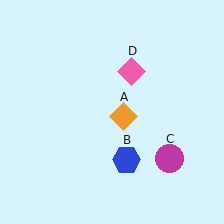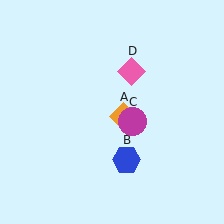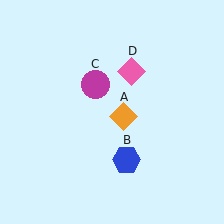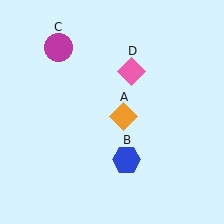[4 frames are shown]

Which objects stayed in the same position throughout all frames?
Orange diamond (object A) and blue hexagon (object B) and pink diamond (object D) remained stationary.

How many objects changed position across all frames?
1 object changed position: magenta circle (object C).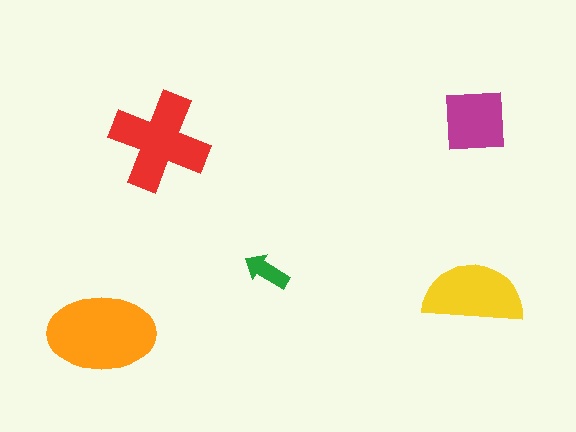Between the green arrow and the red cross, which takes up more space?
The red cross.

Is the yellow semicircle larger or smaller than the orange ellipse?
Smaller.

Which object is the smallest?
The green arrow.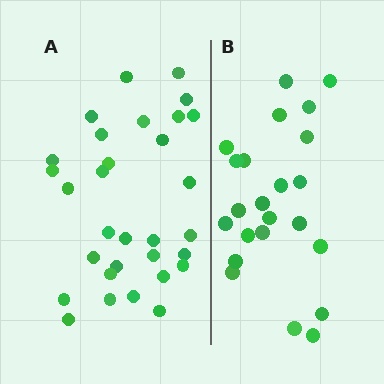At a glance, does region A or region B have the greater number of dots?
Region A (the left region) has more dots.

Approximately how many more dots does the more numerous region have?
Region A has roughly 8 or so more dots than region B.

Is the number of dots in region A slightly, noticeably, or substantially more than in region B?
Region A has noticeably more, but not dramatically so. The ratio is roughly 1.3 to 1.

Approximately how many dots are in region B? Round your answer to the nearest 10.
About 20 dots. (The exact count is 23, which rounds to 20.)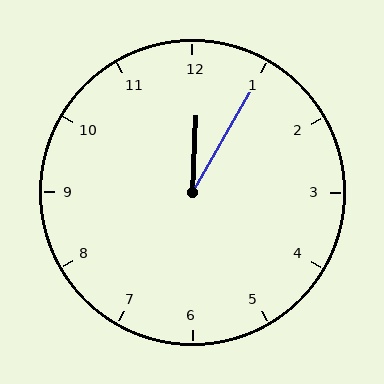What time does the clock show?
12:05.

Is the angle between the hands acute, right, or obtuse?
It is acute.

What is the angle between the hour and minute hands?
Approximately 28 degrees.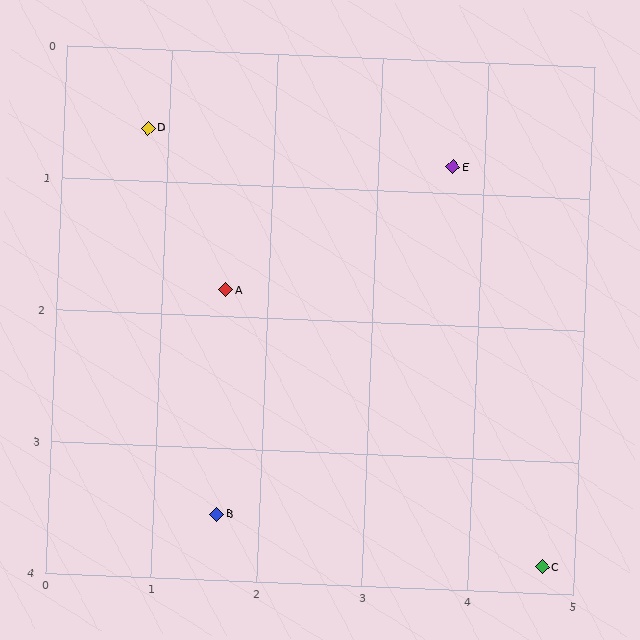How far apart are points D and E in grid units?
Points D and E are about 2.9 grid units apart.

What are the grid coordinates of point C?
Point C is at approximately (4.7, 3.8).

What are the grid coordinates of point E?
Point E is at approximately (3.7, 0.8).